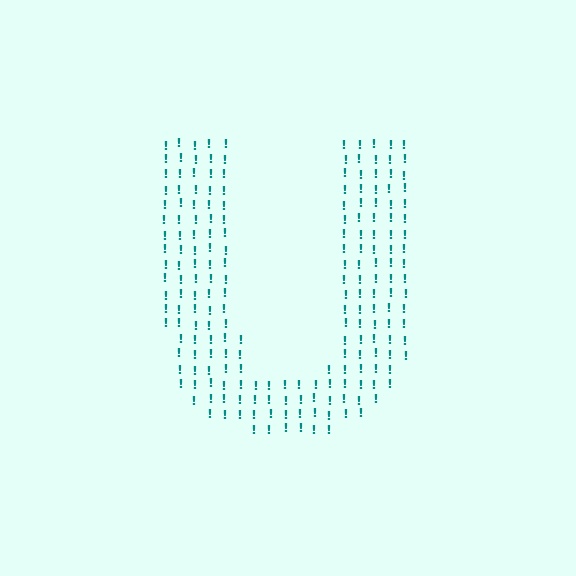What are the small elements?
The small elements are exclamation marks.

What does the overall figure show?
The overall figure shows the letter U.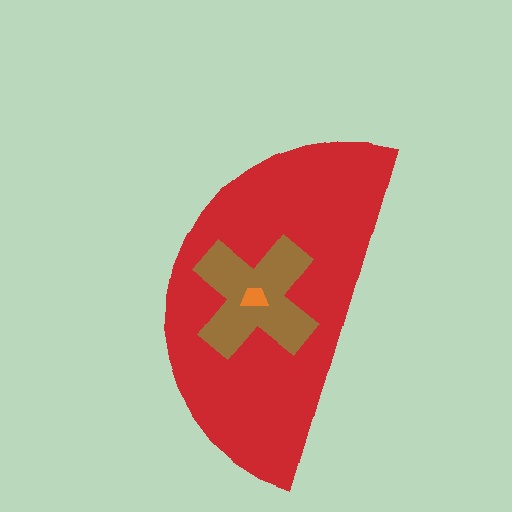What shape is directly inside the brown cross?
The orange trapezoid.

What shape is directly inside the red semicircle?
The brown cross.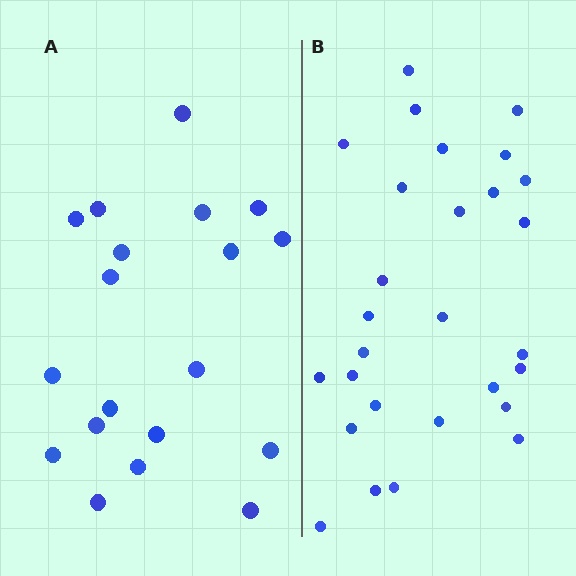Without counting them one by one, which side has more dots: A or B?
Region B (the right region) has more dots.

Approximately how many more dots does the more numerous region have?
Region B has roughly 8 or so more dots than region A.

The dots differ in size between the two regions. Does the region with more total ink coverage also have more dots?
No. Region A has more total ink coverage because its dots are larger, but region B actually contains more individual dots. Total area can be misleading — the number of items is what matters here.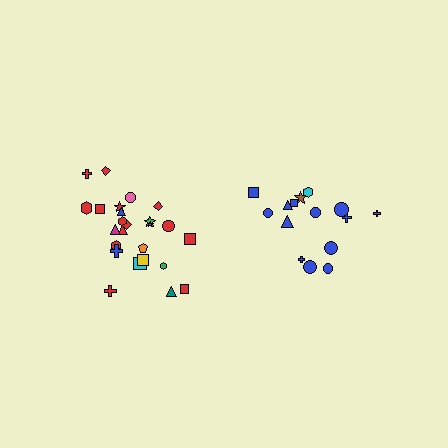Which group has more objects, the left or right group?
The left group.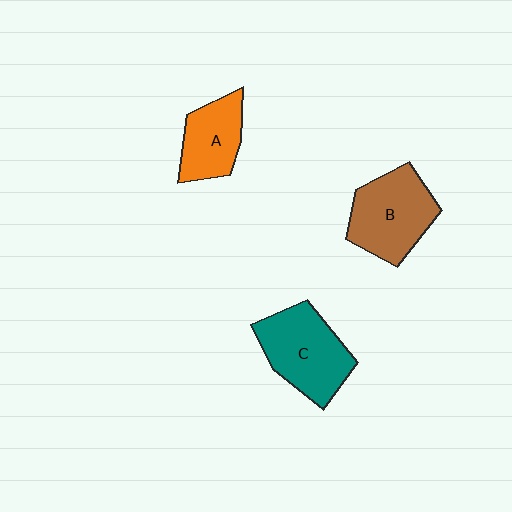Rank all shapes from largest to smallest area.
From largest to smallest: C (teal), B (brown), A (orange).